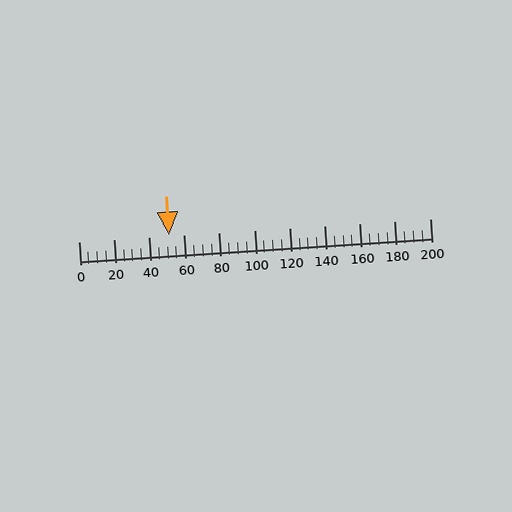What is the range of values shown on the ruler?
The ruler shows values from 0 to 200.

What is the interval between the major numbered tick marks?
The major tick marks are spaced 20 units apart.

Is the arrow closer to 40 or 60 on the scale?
The arrow is closer to 60.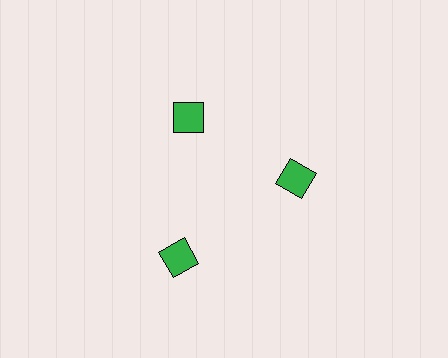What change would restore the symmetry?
The symmetry would be restored by moving it inward, back onto the ring so that all 3 squares sit at equal angles and equal distance from the center.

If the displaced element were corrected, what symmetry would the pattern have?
It would have 3-fold rotational symmetry — the pattern would map onto itself every 120 degrees.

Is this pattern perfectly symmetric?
No. The 3 green squares are arranged in a ring, but one element near the 7 o'clock position is pushed outward from the center, breaking the 3-fold rotational symmetry.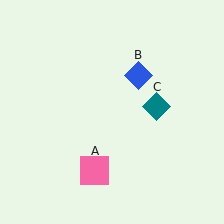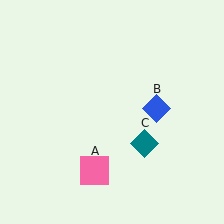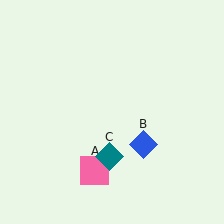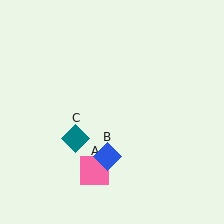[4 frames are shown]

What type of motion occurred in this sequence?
The blue diamond (object B), teal diamond (object C) rotated clockwise around the center of the scene.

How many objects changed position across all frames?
2 objects changed position: blue diamond (object B), teal diamond (object C).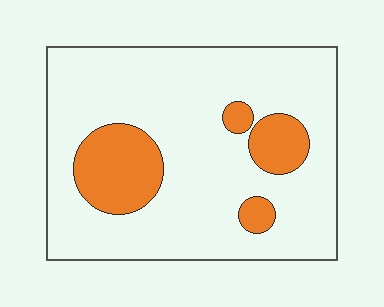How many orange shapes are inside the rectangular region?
4.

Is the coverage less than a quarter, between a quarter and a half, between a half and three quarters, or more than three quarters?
Less than a quarter.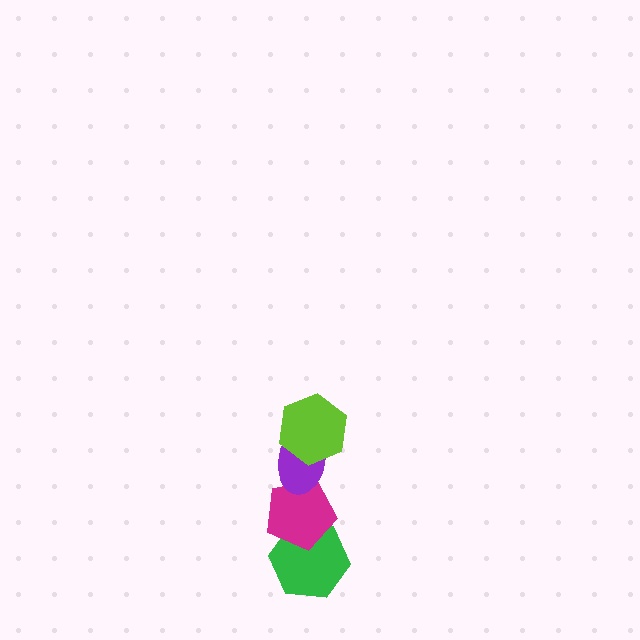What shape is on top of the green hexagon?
The magenta pentagon is on top of the green hexagon.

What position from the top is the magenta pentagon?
The magenta pentagon is 3rd from the top.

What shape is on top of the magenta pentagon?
The purple ellipse is on top of the magenta pentagon.